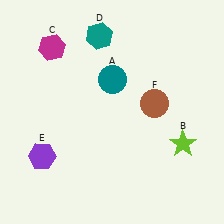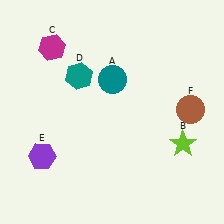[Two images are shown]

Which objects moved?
The objects that moved are: the teal hexagon (D), the brown circle (F).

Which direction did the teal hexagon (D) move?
The teal hexagon (D) moved down.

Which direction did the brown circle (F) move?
The brown circle (F) moved right.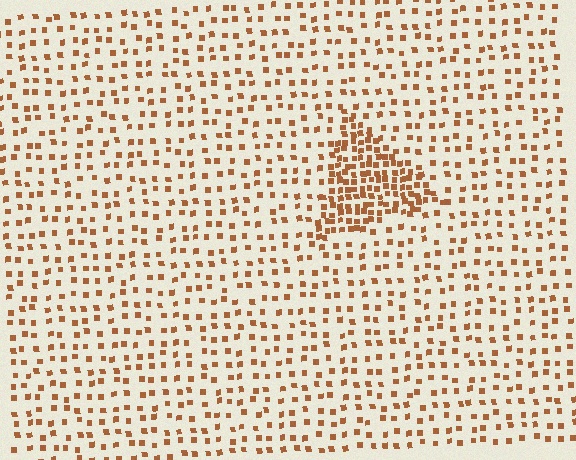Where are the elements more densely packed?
The elements are more densely packed inside the triangle boundary.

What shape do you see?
I see a triangle.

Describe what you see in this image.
The image contains small brown elements arranged at two different densities. A triangle-shaped region is visible where the elements are more densely packed than the surrounding area.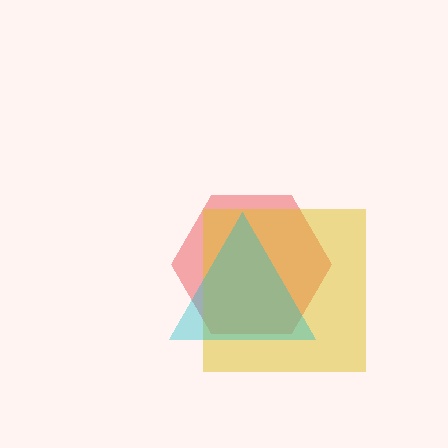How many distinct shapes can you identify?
There are 3 distinct shapes: a red hexagon, a yellow square, a cyan triangle.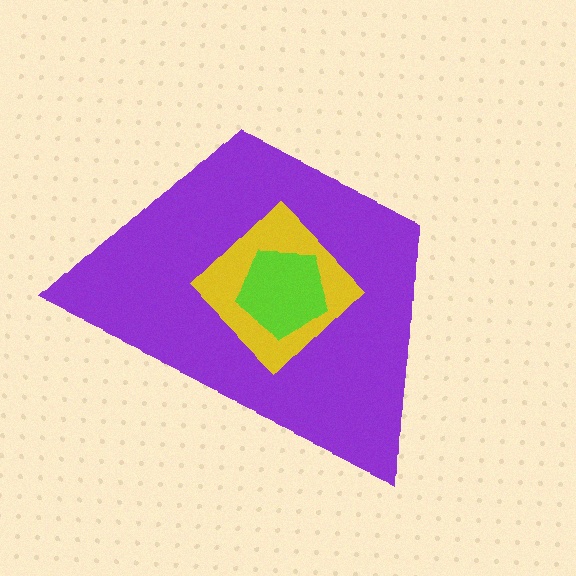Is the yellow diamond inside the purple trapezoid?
Yes.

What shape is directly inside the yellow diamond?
The lime pentagon.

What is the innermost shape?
The lime pentagon.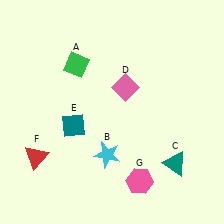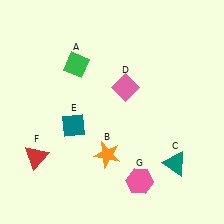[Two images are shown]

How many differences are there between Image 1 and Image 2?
There is 1 difference between the two images.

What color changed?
The star (B) changed from cyan in Image 1 to orange in Image 2.